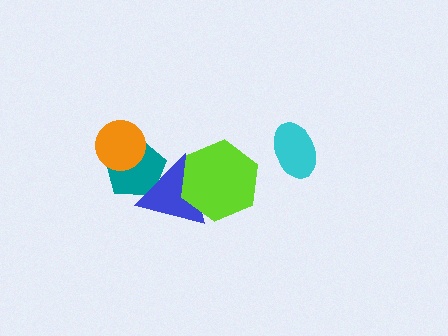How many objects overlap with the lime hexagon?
1 object overlaps with the lime hexagon.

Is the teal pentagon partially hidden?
Yes, it is partially covered by another shape.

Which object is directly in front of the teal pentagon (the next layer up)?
The blue triangle is directly in front of the teal pentagon.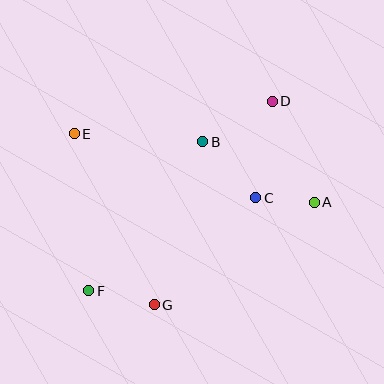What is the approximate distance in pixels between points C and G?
The distance between C and G is approximately 147 pixels.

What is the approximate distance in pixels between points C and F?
The distance between C and F is approximately 191 pixels.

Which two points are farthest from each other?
Points D and F are farthest from each other.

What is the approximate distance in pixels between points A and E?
The distance between A and E is approximately 250 pixels.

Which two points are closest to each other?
Points A and C are closest to each other.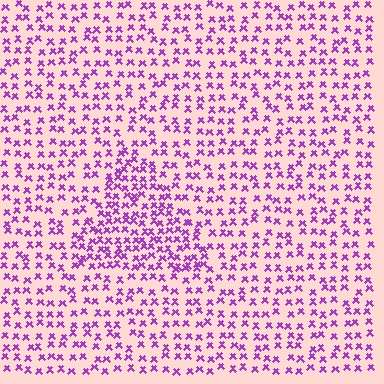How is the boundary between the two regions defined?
The boundary is defined by a change in element density (approximately 1.7x ratio). All elements are the same color, size, and shape.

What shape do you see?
I see a triangle.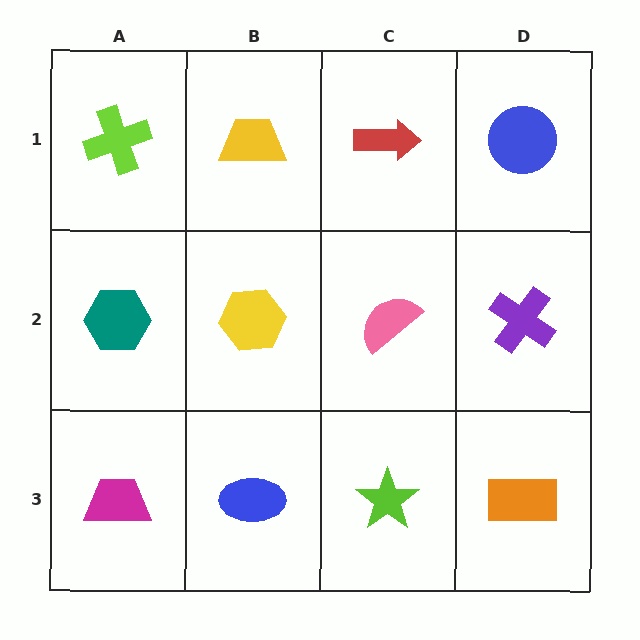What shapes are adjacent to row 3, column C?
A pink semicircle (row 2, column C), a blue ellipse (row 3, column B), an orange rectangle (row 3, column D).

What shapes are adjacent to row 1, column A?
A teal hexagon (row 2, column A), a yellow trapezoid (row 1, column B).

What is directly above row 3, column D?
A purple cross.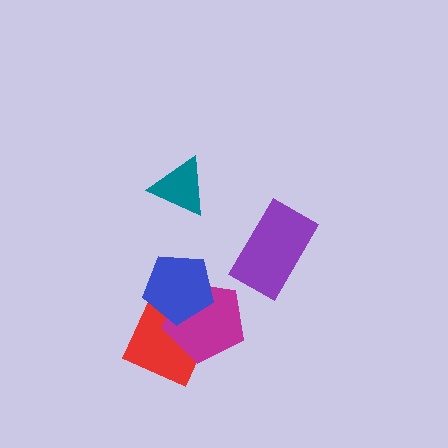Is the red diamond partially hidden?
Yes, it is partially covered by another shape.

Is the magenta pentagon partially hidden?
Yes, it is partially covered by another shape.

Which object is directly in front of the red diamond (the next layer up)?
The magenta pentagon is directly in front of the red diamond.